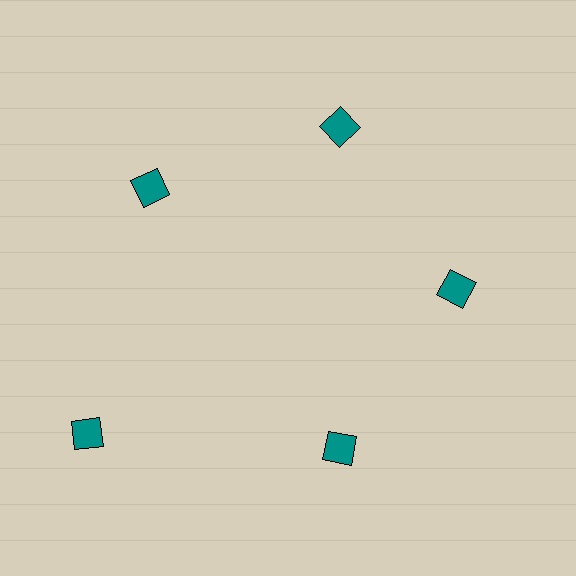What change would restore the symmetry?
The symmetry would be restored by moving it inward, back onto the ring so that all 5 diamonds sit at equal angles and equal distance from the center.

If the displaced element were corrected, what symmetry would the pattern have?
It would have 5-fold rotational symmetry — the pattern would map onto itself every 72 degrees.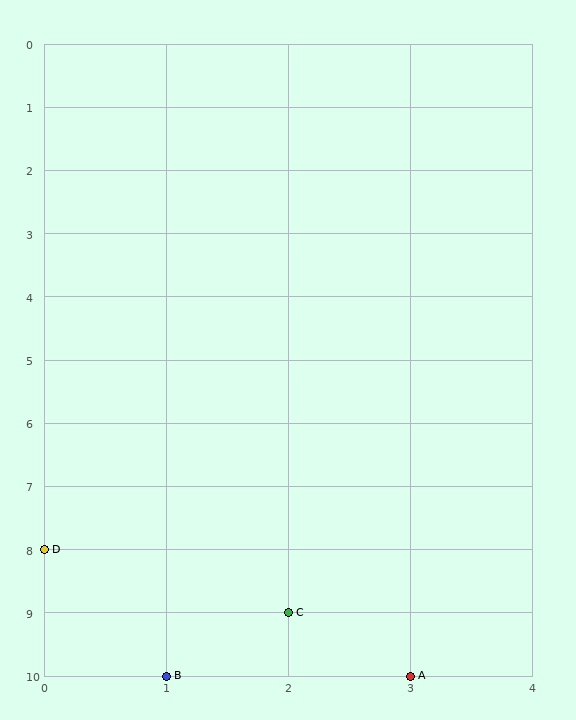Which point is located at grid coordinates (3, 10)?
Point A is at (3, 10).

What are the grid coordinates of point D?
Point D is at grid coordinates (0, 8).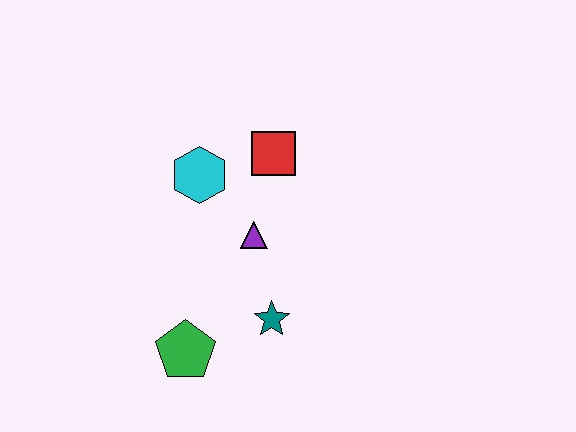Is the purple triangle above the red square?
No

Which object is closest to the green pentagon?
The teal star is closest to the green pentagon.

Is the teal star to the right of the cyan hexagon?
Yes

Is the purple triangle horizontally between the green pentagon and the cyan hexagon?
No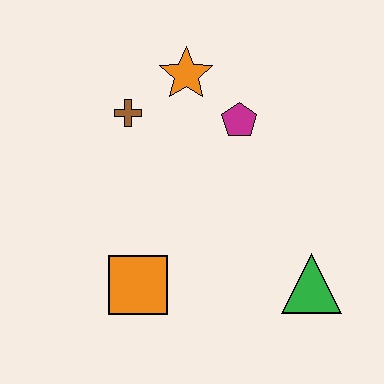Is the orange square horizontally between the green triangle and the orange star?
No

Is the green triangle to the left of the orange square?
No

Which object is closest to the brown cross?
The orange star is closest to the brown cross.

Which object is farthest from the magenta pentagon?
The orange square is farthest from the magenta pentagon.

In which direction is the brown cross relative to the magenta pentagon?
The brown cross is to the left of the magenta pentagon.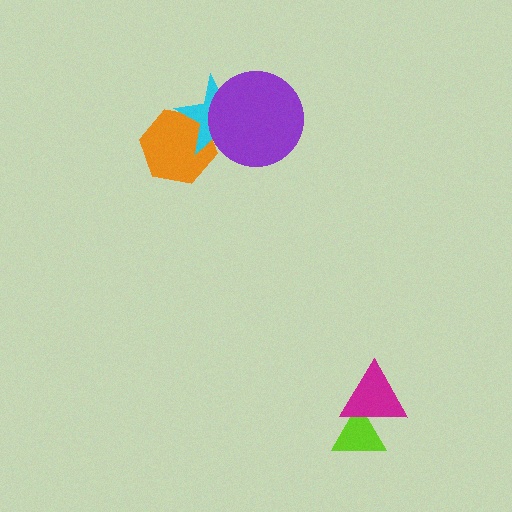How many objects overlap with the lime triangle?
1 object overlaps with the lime triangle.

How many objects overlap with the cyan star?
2 objects overlap with the cyan star.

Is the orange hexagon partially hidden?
Yes, it is partially covered by another shape.